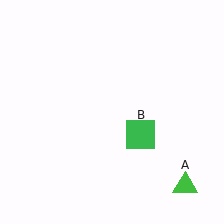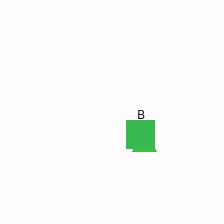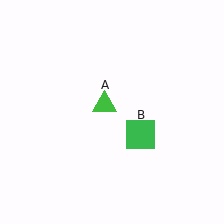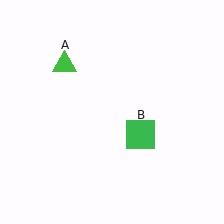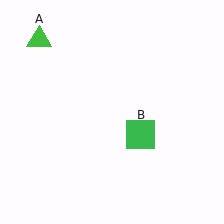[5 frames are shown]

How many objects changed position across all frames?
1 object changed position: green triangle (object A).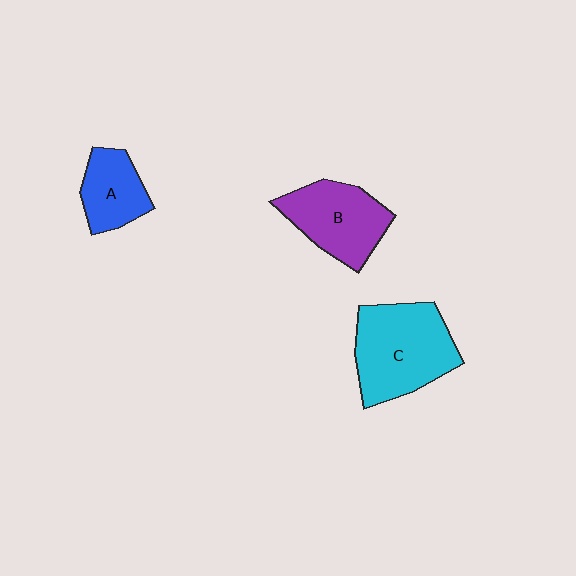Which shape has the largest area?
Shape C (cyan).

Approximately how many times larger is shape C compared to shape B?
Approximately 1.3 times.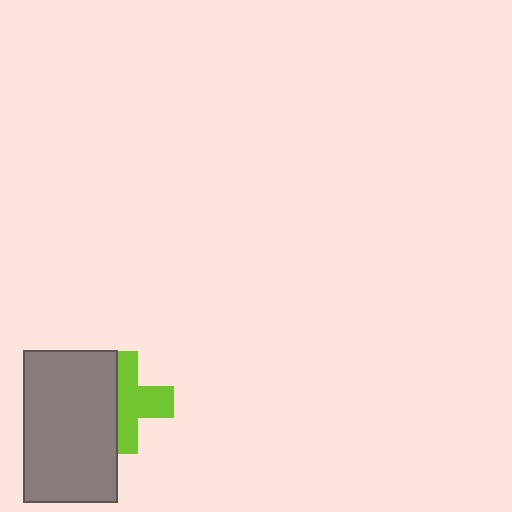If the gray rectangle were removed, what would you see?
You would see the complete lime cross.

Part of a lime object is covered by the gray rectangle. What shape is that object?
It is a cross.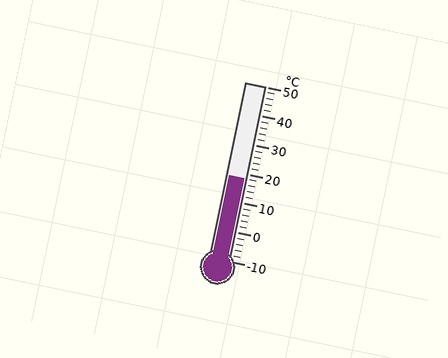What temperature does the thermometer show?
The thermometer shows approximately 18°C.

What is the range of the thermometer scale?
The thermometer scale ranges from -10°C to 50°C.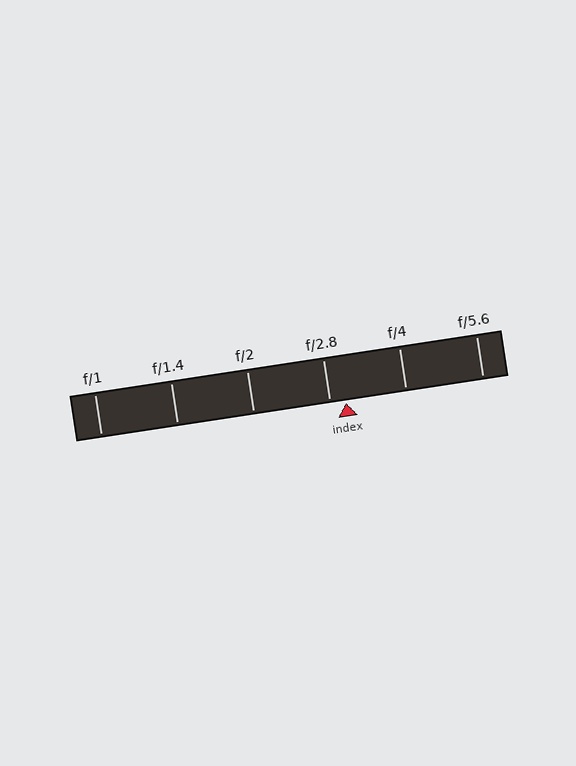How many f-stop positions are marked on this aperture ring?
There are 6 f-stop positions marked.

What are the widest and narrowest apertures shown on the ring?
The widest aperture shown is f/1 and the narrowest is f/5.6.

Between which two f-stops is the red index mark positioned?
The index mark is between f/2.8 and f/4.